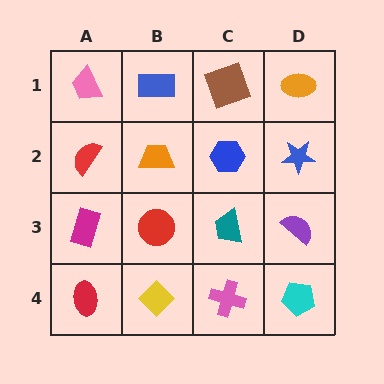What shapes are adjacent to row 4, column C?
A teal trapezoid (row 3, column C), a yellow diamond (row 4, column B), a cyan pentagon (row 4, column D).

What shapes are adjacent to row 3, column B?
An orange trapezoid (row 2, column B), a yellow diamond (row 4, column B), a magenta rectangle (row 3, column A), a teal trapezoid (row 3, column C).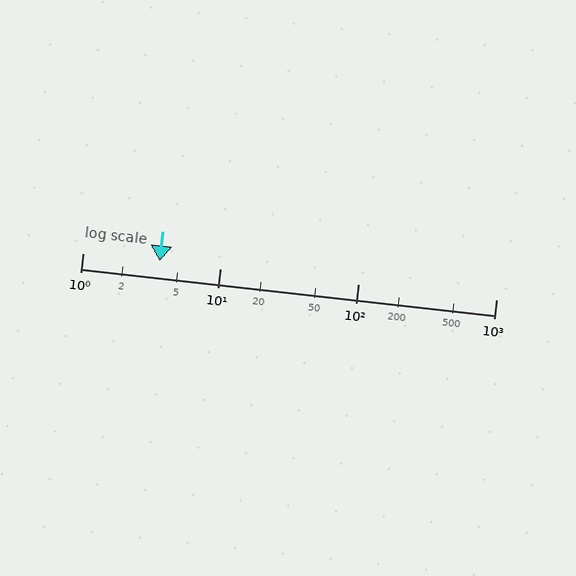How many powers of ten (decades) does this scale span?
The scale spans 3 decades, from 1 to 1000.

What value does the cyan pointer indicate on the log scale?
The pointer indicates approximately 3.6.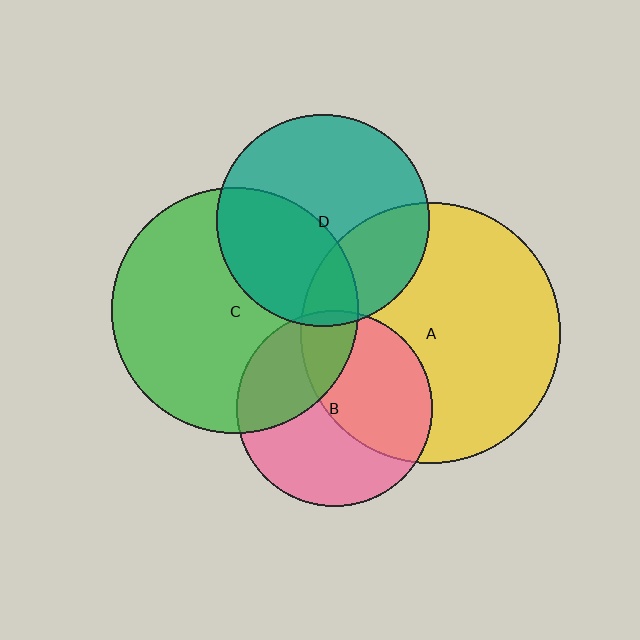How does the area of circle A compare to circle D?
Approximately 1.5 times.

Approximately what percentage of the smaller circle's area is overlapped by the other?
Approximately 30%.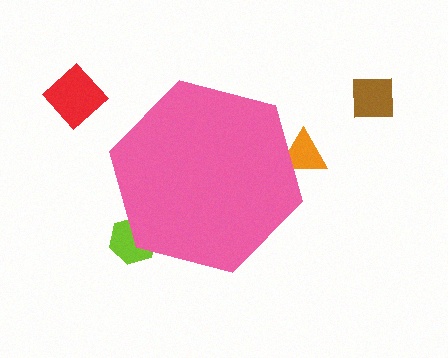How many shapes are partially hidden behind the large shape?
2 shapes are partially hidden.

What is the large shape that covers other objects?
A pink hexagon.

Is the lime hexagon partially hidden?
Yes, the lime hexagon is partially hidden behind the pink hexagon.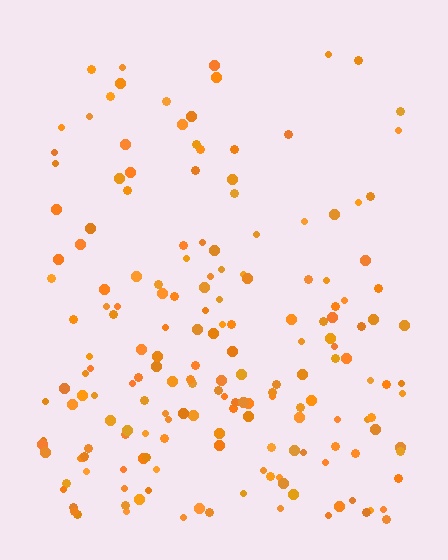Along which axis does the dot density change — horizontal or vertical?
Vertical.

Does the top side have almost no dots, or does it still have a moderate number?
Still a moderate number, just noticeably fewer than the bottom.